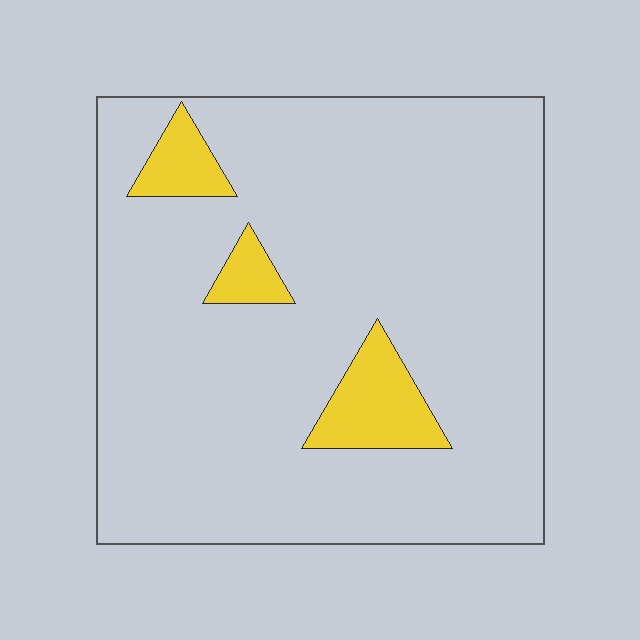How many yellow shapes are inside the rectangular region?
3.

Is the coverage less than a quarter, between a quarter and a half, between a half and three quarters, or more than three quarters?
Less than a quarter.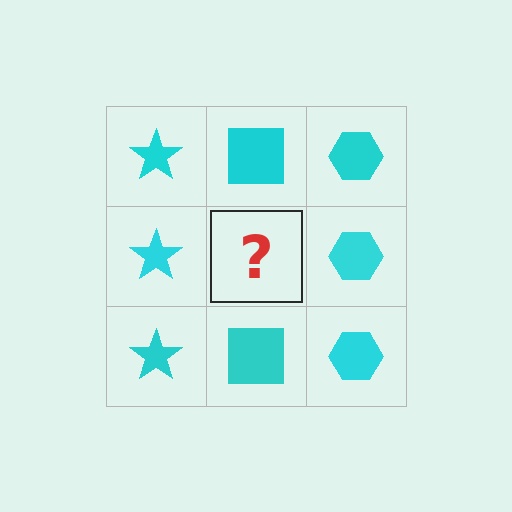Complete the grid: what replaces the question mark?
The question mark should be replaced with a cyan square.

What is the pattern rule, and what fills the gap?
The rule is that each column has a consistent shape. The gap should be filled with a cyan square.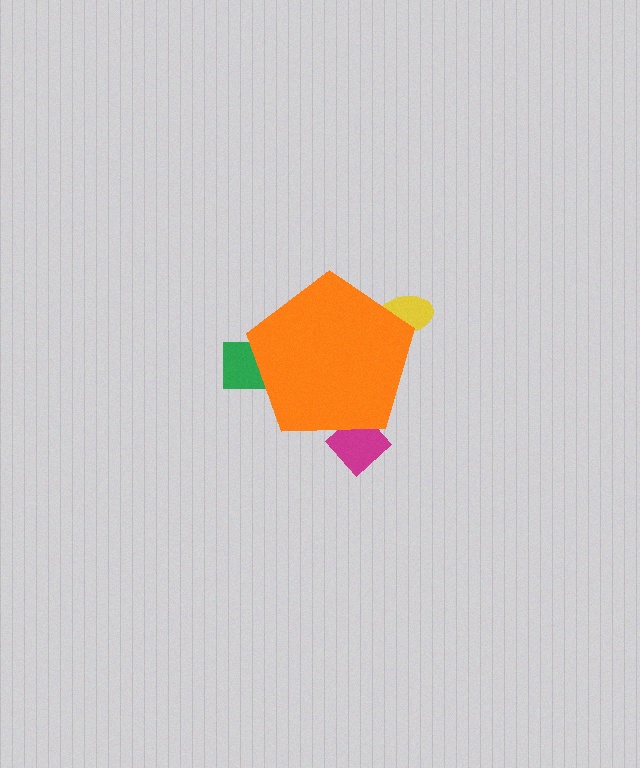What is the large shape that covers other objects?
An orange pentagon.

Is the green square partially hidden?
Yes, the green square is partially hidden behind the orange pentagon.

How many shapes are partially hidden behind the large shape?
3 shapes are partially hidden.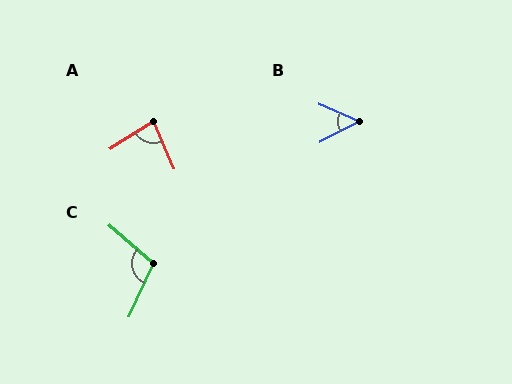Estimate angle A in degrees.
Approximately 81 degrees.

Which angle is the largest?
C, at approximately 106 degrees.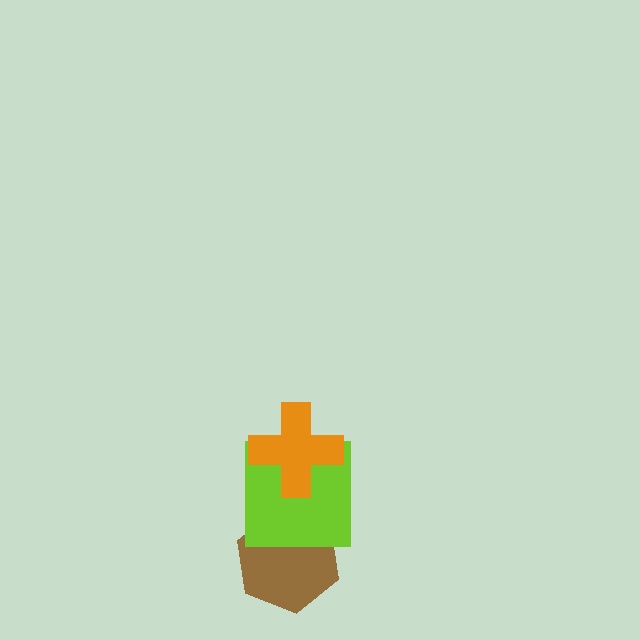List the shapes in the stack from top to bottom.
From top to bottom: the orange cross, the lime square, the brown hexagon.